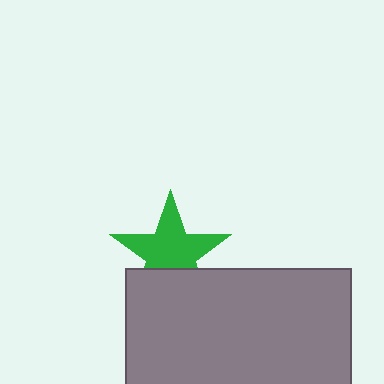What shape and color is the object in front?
The object in front is a gray rectangle.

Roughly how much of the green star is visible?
Most of it is visible (roughly 69%).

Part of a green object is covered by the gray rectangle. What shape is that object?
It is a star.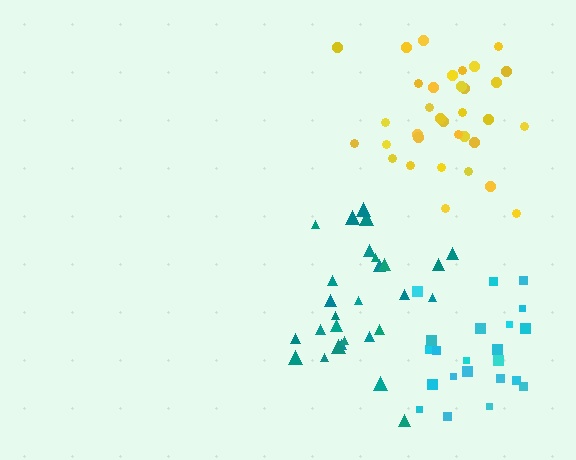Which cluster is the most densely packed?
Teal.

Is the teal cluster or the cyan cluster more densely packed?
Teal.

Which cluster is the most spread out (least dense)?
Yellow.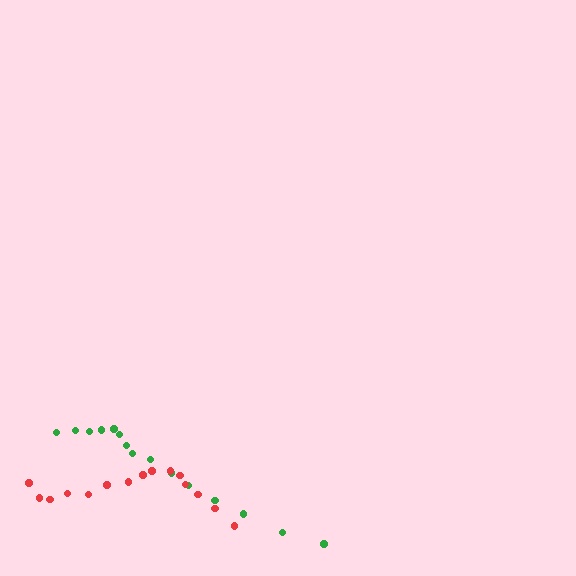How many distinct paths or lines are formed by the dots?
There are 2 distinct paths.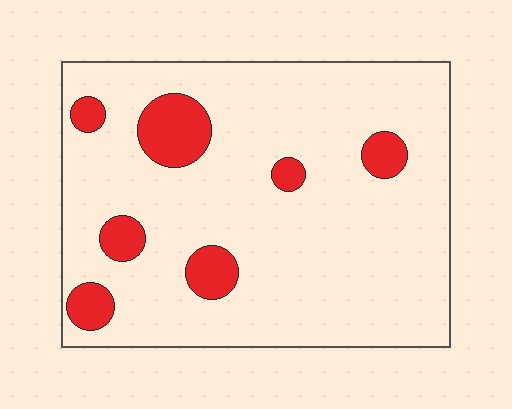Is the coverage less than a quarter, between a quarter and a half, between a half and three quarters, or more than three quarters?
Less than a quarter.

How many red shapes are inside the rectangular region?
7.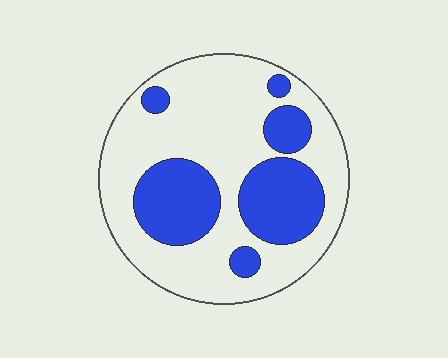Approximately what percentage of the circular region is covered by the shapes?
Approximately 30%.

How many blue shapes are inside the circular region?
6.